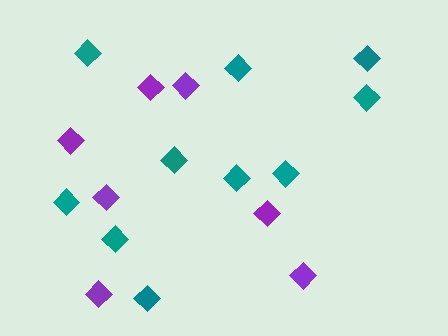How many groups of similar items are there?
There are 2 groups: one group of teal diamonds (10) and one group of purple diamonds (7).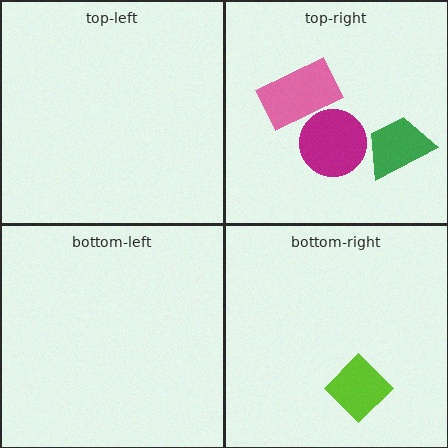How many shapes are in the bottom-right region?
1.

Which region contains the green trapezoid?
The top-right region.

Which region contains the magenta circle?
The top-right region.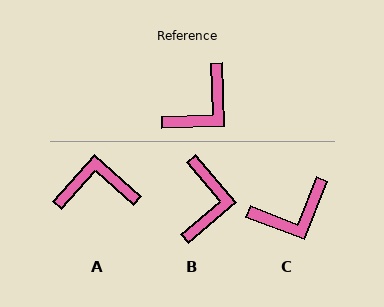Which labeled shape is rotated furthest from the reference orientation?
A, about 137 degrees away.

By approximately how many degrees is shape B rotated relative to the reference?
Approximately 39 degrees counter-clockwise.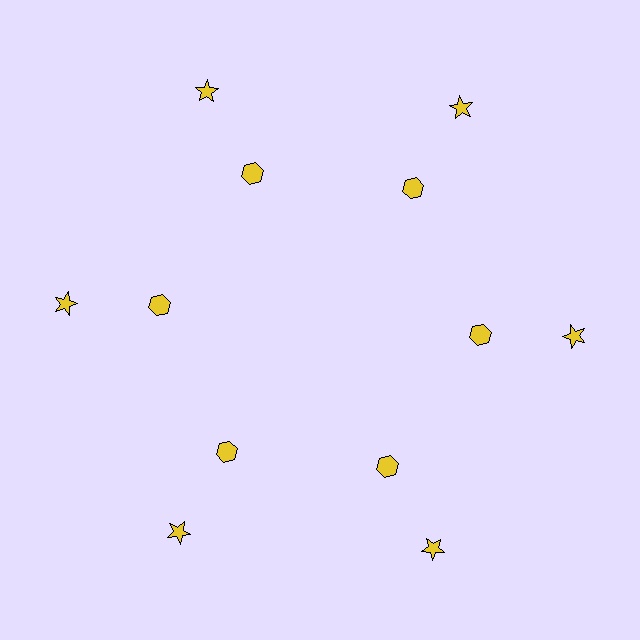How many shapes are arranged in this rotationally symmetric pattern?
There are 12 shapes, arranged in 6 groups of 2.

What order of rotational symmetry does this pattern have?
This pattern has 6-fold rotational symmetry.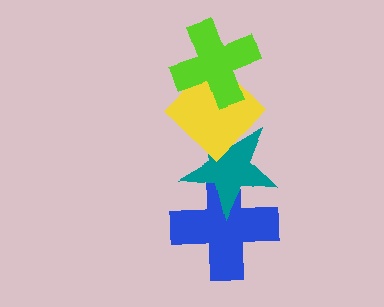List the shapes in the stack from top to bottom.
From top to bottom: the lime cross, the yellow diamond, the teal star, the blue cross.